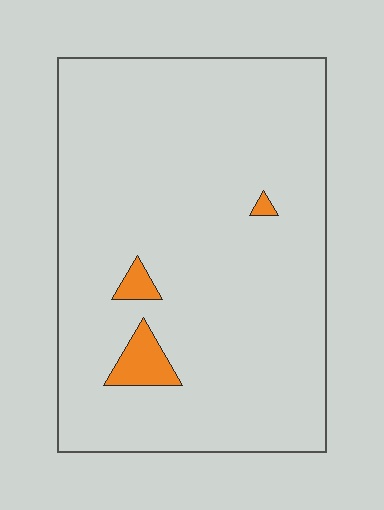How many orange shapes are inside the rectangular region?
3.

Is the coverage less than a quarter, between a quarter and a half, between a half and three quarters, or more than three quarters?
Less than a quarter.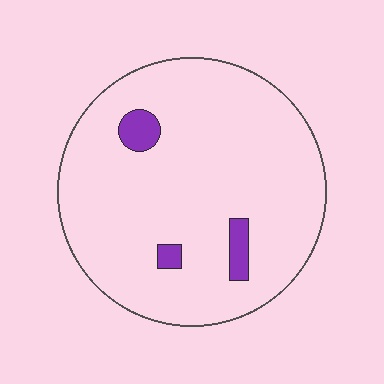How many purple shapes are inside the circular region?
3.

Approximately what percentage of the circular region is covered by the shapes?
Approximately 5%.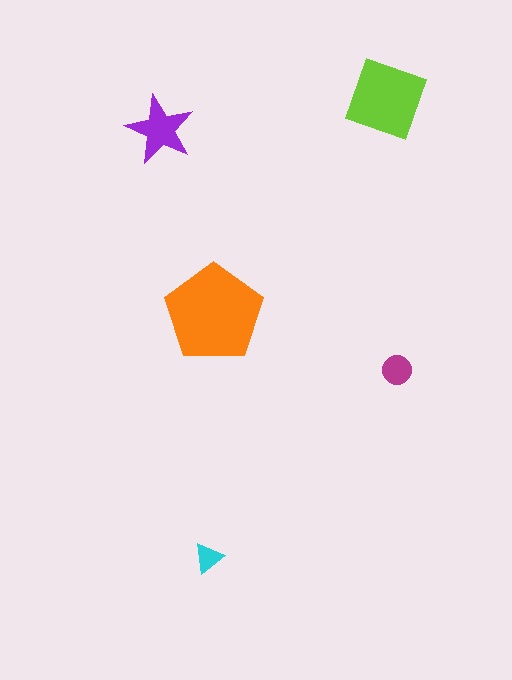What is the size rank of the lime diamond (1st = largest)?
2nd.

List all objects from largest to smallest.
The orange pentagon, the lime diamond, the purple star, the magenta circle, the cyan triangle.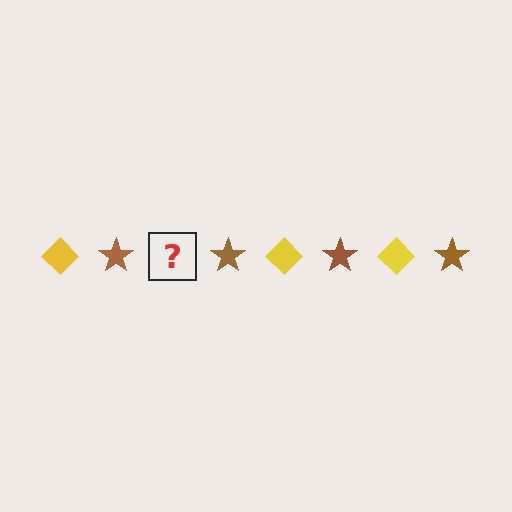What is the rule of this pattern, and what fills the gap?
The rule is that the pattern alternates between yellow diamond and brown star. The gap should be filled with a yellow diamond.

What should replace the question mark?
The question mark should be replaced with a yellow diamond.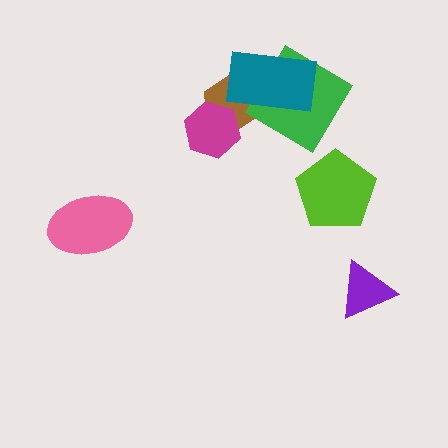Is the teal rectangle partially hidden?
No, no other shape covers it.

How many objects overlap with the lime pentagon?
0 objects overlap with the lime pentagon.